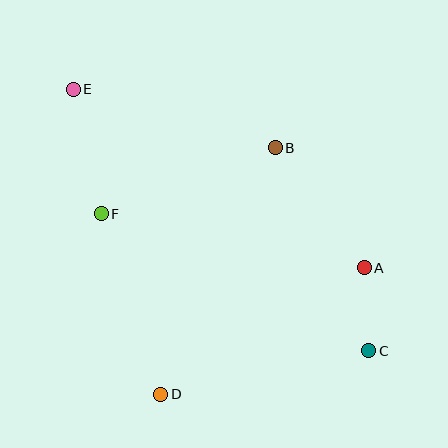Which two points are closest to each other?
Points A and C are closest to each other.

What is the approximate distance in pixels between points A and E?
The distance between A and E is approximately 342 pixels.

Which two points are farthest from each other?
Points C and E are farthest from each other.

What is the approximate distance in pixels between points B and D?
The distance between B and D is approximately 272 pixels.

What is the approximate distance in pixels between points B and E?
The distance between B and E is approximately 210 pixels.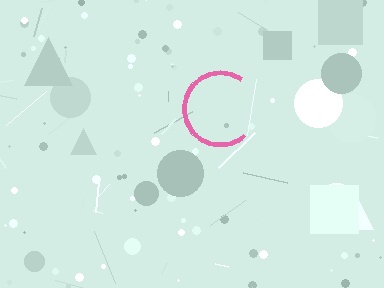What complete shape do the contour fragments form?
The contour fragments form a circle.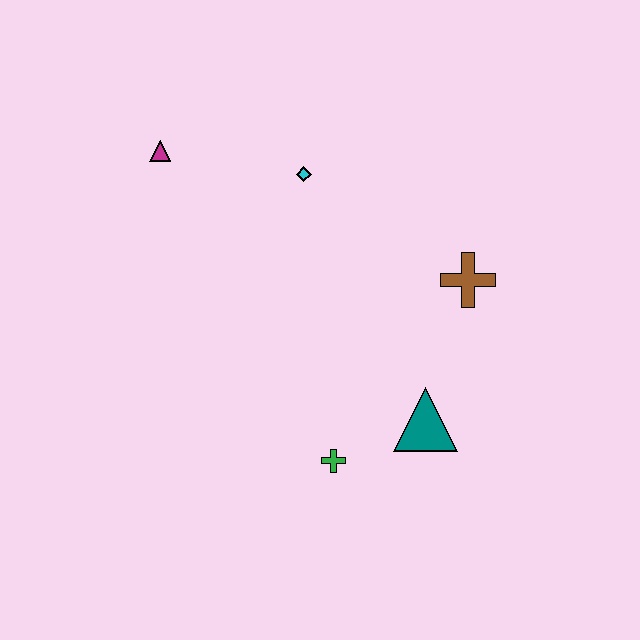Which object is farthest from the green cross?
The magenta triangle is farthest from the green cross.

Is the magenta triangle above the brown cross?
Yes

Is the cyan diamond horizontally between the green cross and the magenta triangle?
Yes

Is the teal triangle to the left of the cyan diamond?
No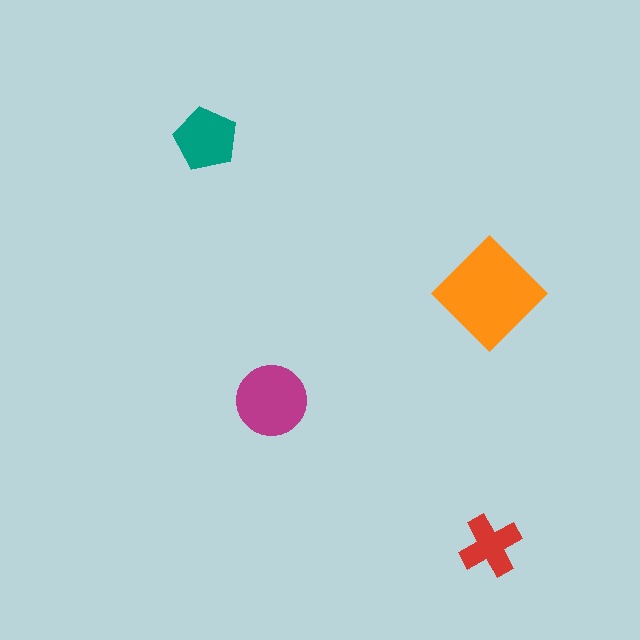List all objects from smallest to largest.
The red cross, the teal pentagon, the magenta circle, the orange diamond.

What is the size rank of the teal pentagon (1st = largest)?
3rd.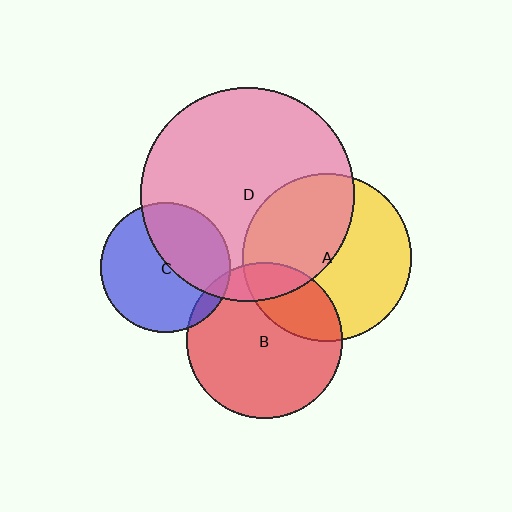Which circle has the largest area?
Circle D (pink).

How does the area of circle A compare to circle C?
Approximately 1.7 times.